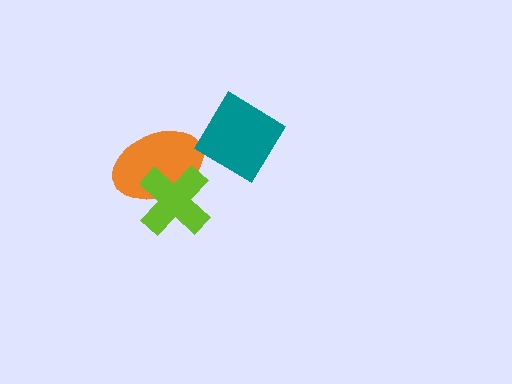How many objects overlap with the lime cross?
1 object overlaps with the lime cross.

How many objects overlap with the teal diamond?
0 objects overlap with the teal diamond.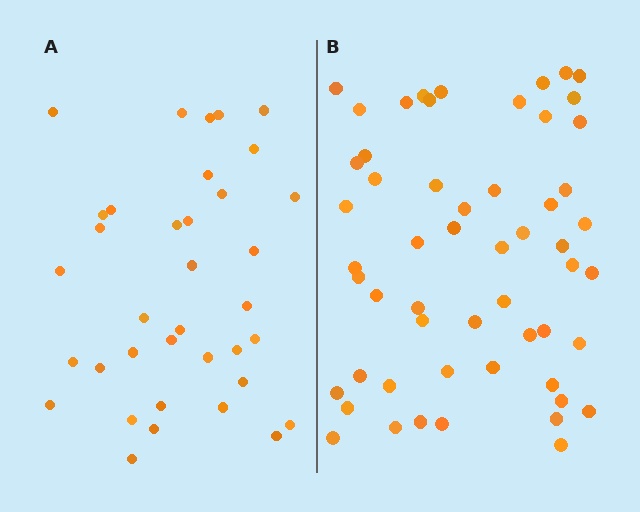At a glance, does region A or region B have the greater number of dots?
Region B (the right region) has more dots.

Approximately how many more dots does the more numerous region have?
Region B has approximately 20 more dots than region A.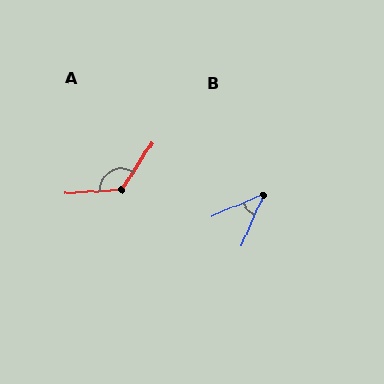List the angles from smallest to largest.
B (44°), A (127°).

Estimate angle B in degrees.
Approximately 44 degrees.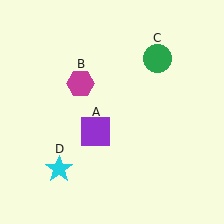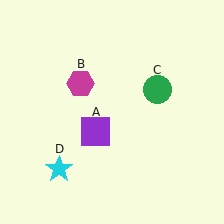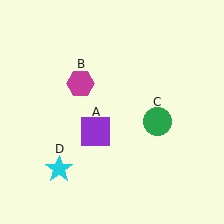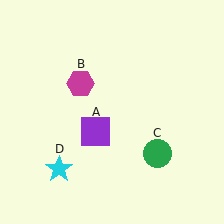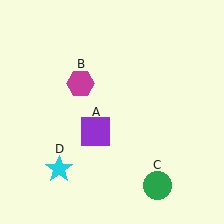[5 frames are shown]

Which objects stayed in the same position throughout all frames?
Purple square (object A) and magenta hexagon (object B) and cyan star (object D) remained stationary.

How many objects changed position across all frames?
1 object changed position: green circle (object C).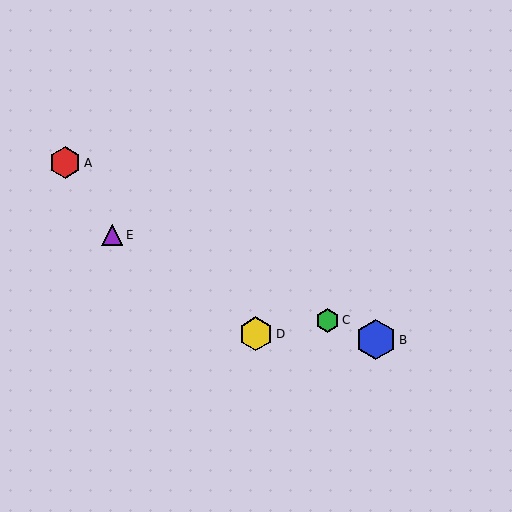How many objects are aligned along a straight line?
3 objects (B, C, E) are aligned along a straight line.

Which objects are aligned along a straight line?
Objects B, C, E are aligned along a straight line.